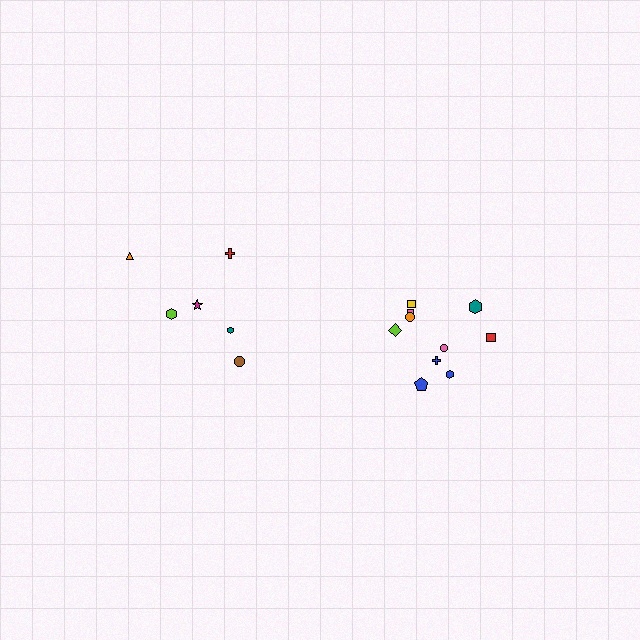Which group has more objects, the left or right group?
The right group.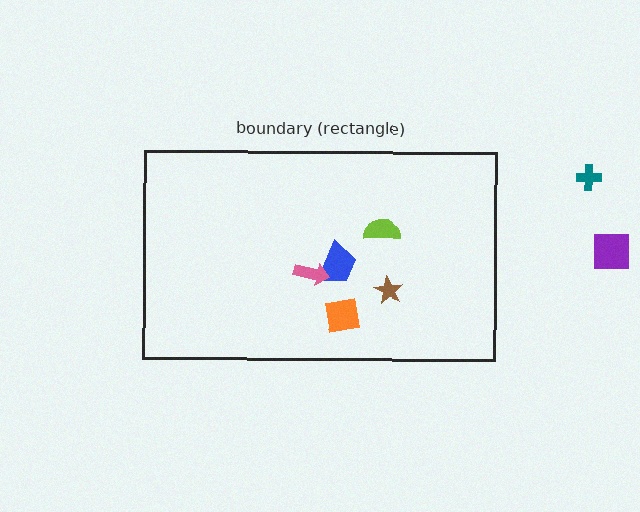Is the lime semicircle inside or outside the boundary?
Inside.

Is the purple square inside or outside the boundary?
Outside.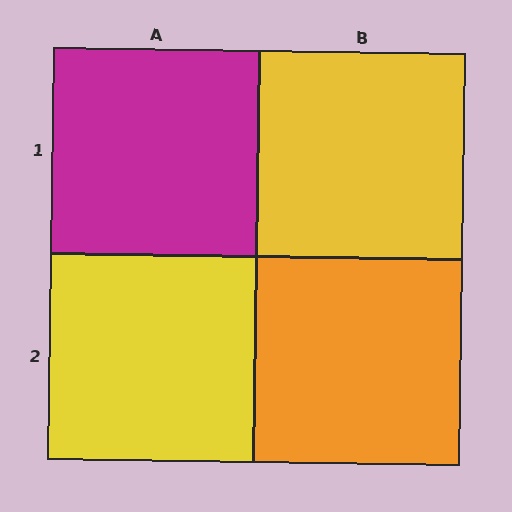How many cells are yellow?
2 cells are yellow.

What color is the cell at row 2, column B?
Orange.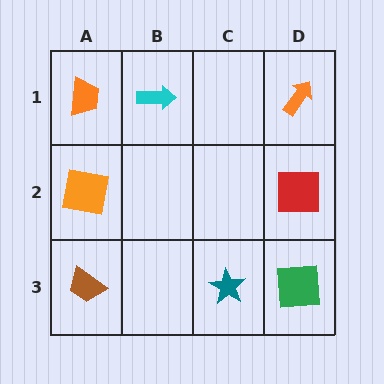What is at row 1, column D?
An orange arrow.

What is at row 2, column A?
An orange square.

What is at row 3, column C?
A teal star.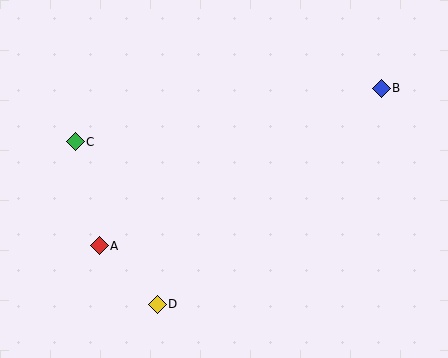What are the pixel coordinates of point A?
Point A is at (99, 246).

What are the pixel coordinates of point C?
Point C is at (75, 142).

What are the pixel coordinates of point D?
Point D is at (157, 304).